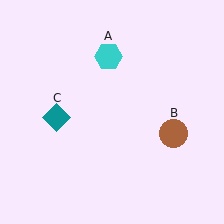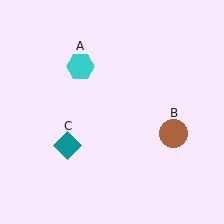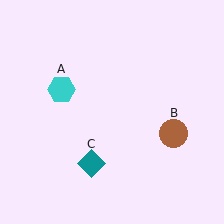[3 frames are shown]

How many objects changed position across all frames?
2 objects changed position: cyan hexagon (object A), teal diamond (object C).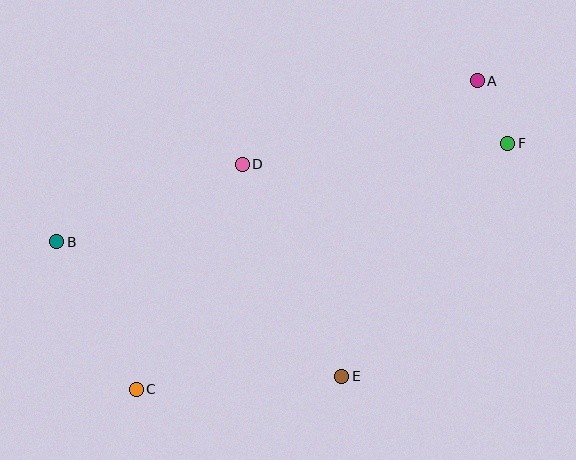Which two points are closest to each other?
Points A and F are closest to each other.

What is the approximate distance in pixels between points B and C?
The distance between B and C is approximately 168 pixels.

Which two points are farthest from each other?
Points B and F are farthest from each other.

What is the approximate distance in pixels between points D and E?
The distance between D and E is approximately 234 pixels.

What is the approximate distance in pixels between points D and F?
The distance between D and F is approximately 266 pixels.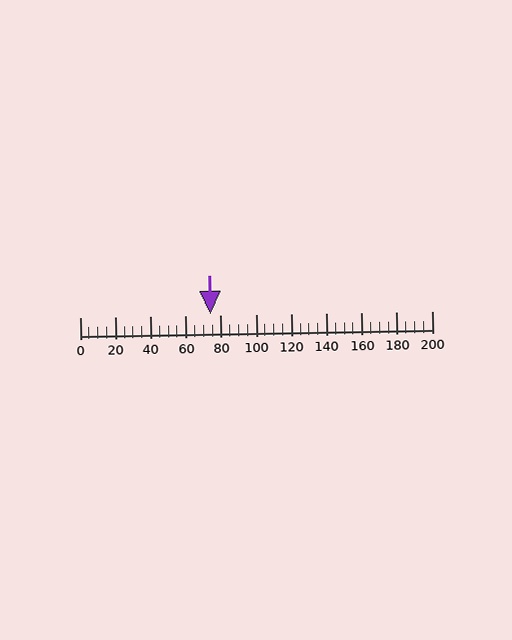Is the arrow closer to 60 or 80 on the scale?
The arrow is closer to 80.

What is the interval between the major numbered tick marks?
The major tick marks are spaced 20 units apart.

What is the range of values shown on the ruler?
The ruler shows values from 0 to 200.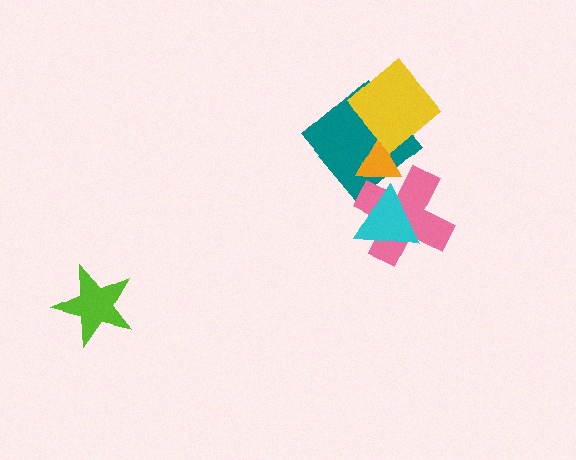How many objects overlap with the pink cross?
2 objects overlap with the pink cross.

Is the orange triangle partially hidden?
Yes, it is partially covered by another shape.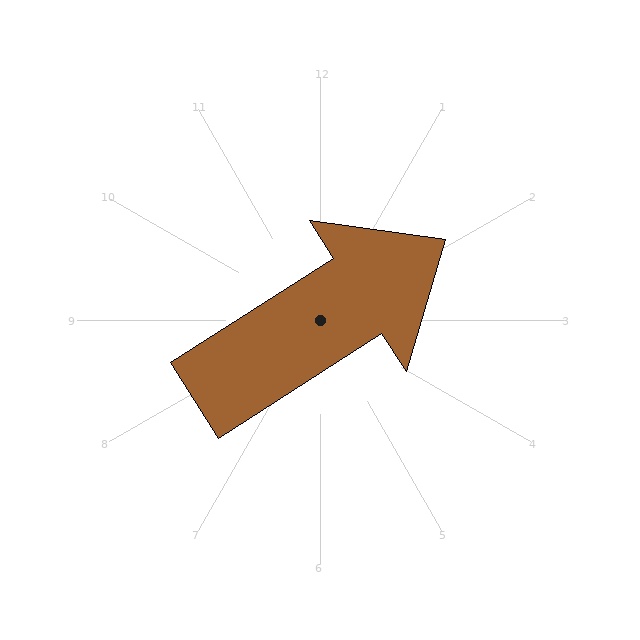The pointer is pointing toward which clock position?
Roughly 2 o'clock.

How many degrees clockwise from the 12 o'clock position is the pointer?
Approximately 57 degrees.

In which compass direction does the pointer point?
Northeast.